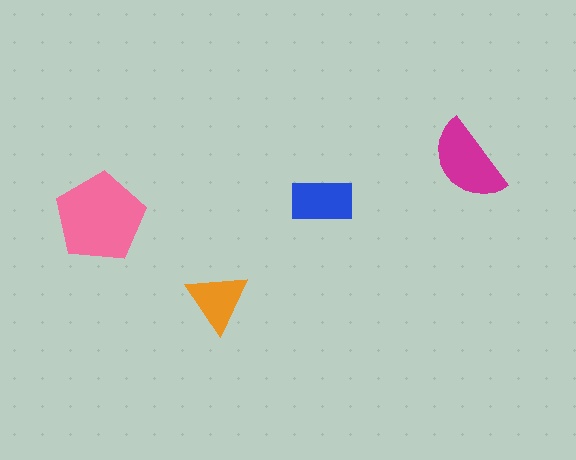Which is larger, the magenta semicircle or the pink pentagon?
The pink pentagon.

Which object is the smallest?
The orange triangle.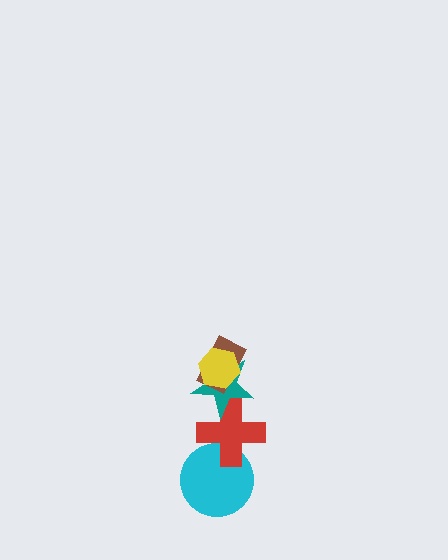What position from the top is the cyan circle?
The cyan circle is 5th from the top.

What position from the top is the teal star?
The teal star is 3rd from the top.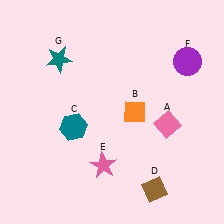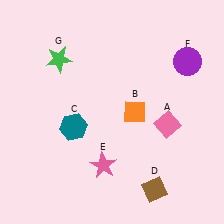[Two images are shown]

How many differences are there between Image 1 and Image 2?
There is 1 difference between the two images.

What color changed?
The star (G) changed from teal in Image 1 to green in Image 2.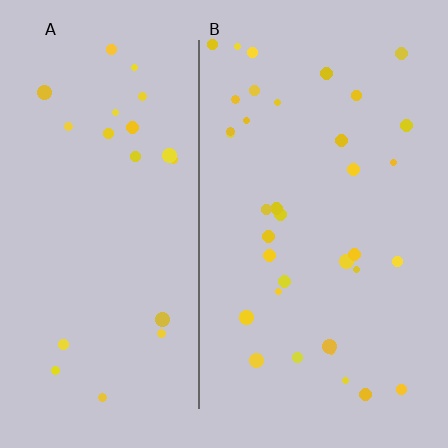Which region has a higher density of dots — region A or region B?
B (the right).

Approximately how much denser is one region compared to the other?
Approximately 1.6× — region B over region A.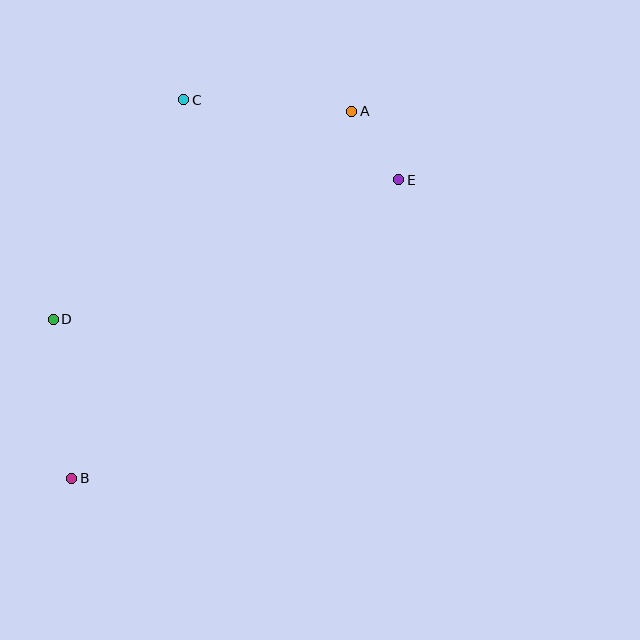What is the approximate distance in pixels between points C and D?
The distance between C and D is approximately 256 pixels.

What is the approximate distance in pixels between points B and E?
The distance between B and E is approximately 443 pixels.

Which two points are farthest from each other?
Points A and B are farthest from each other.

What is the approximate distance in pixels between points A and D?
The distance between A and D is approximately 364 pixels.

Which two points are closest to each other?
Points A and E are closest to each other.